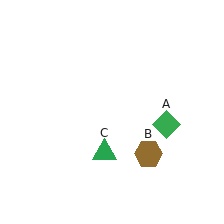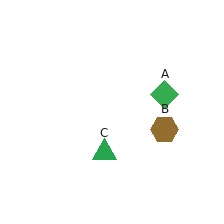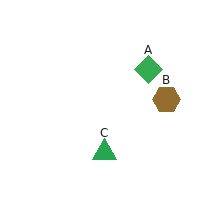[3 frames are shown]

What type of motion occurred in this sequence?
The green diamond (object A), brown hexagon (object B) rotated counterclockwise around the center of the scene.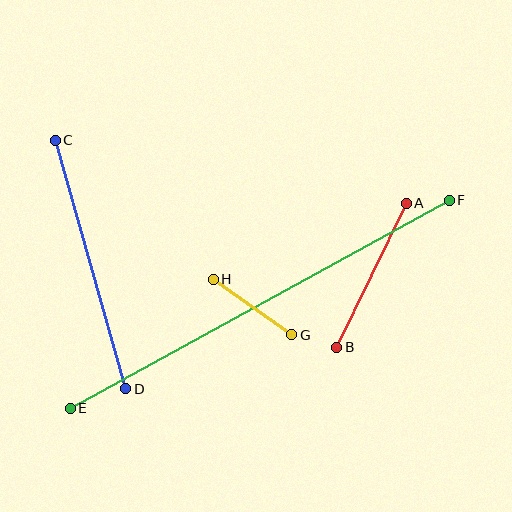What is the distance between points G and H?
The distance is approximately 96 pixels.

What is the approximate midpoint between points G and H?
The midpoint is at approximately (253, 307) pixels.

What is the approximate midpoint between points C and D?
The midpoint is at approximately (90, 264) pixels.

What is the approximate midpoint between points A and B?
The midpoint is at approximately (371, 275) pixels.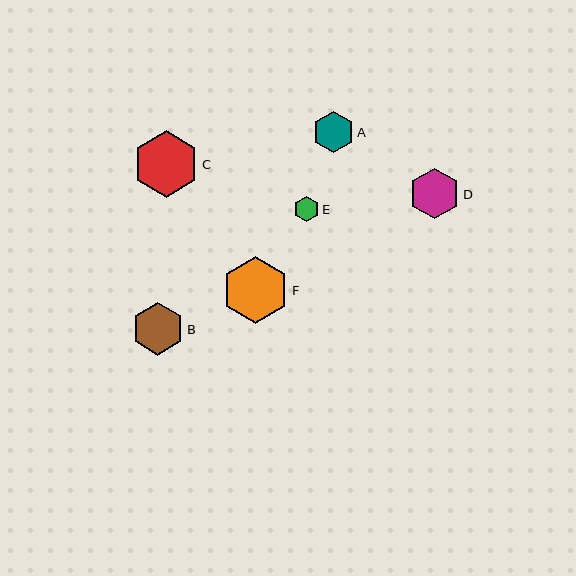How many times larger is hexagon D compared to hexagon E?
Hexagon D is approximately 2.0 times the size of hexagon E.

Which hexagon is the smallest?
Hexagon E is the smallest with a size of approximately 25 pixels.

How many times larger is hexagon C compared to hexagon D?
Hexagon C is approximately 1.3 times the size of hexagon D.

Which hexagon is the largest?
Hexagon F is the largest with a size of approximately 67 pixels.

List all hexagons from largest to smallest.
From largest to smallest: F, C, B, D, A, E.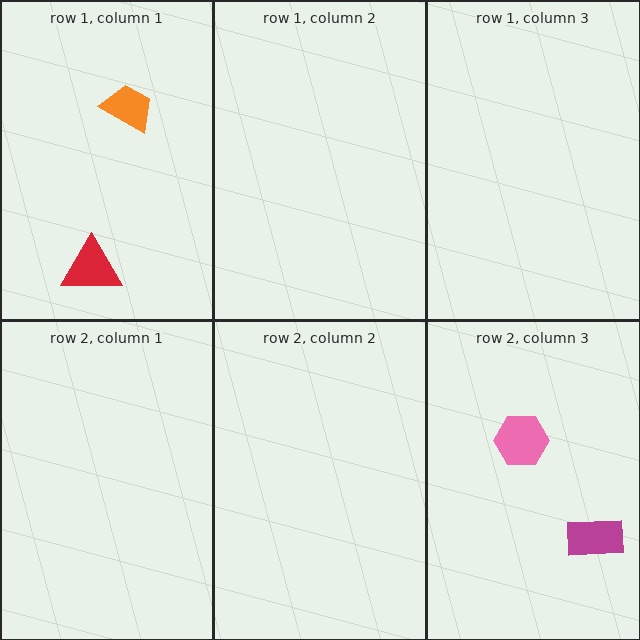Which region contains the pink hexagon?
The row 2, column 3 region.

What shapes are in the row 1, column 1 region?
The red triangle, the orange trapezoid.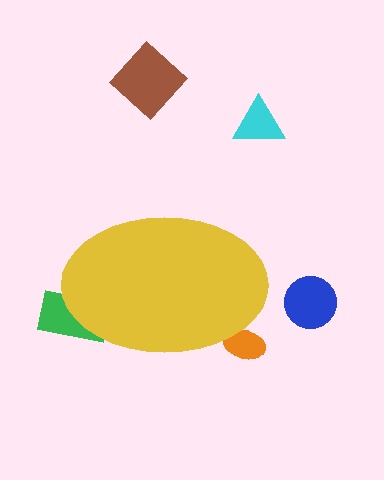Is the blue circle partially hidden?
No, the blue circle is fully visible.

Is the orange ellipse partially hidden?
Yes, the orange ellipse is partially hidden behind the yellow ellipse.